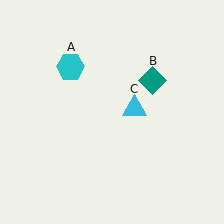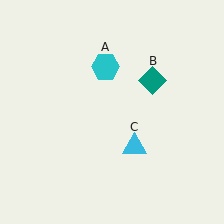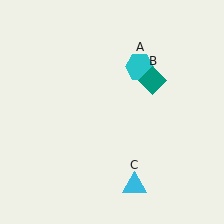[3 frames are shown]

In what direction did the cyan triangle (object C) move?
The cyan triangle (object C) moved down.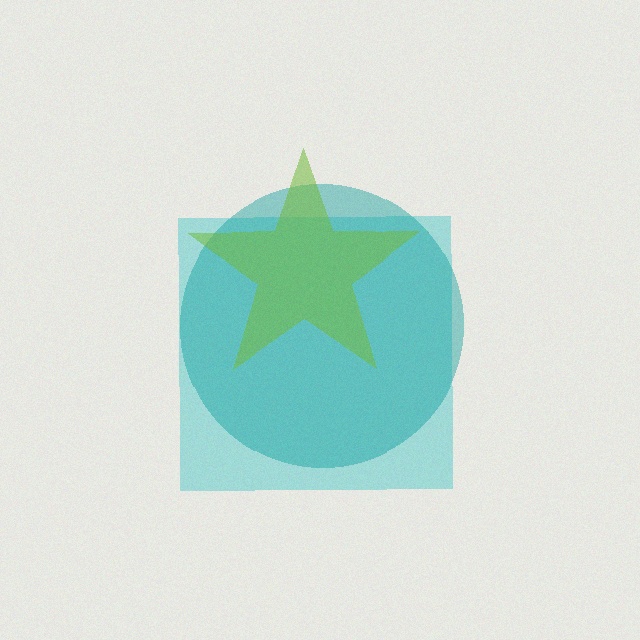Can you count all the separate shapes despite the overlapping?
Yes, there are 3 separate shapes.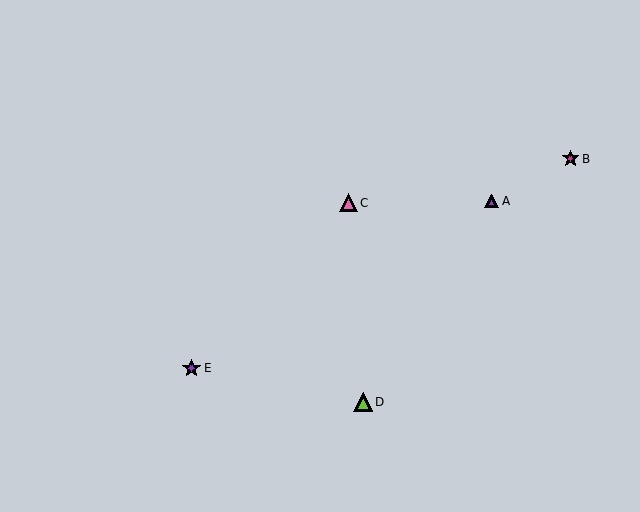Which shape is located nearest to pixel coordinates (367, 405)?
The lime triangle (labeled D) at (363, 402) is nearest to that location.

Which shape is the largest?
The lime triangle (labeled D) is the largest.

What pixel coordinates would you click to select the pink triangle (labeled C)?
Click at (348, 203) to select the pink triangle C.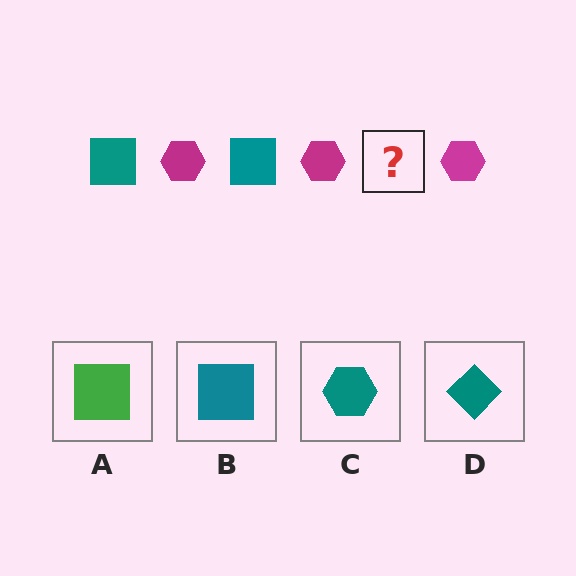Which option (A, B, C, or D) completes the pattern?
B.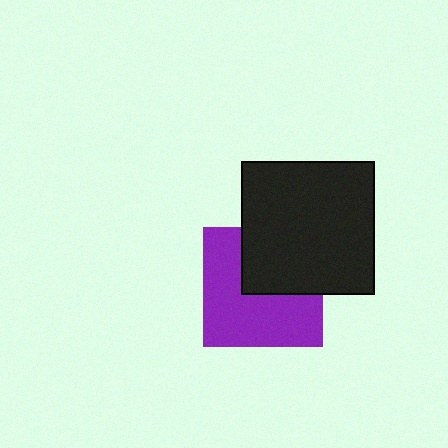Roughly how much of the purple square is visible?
About half of it is visible (roughly 61%).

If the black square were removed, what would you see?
You would see the complete purple square.